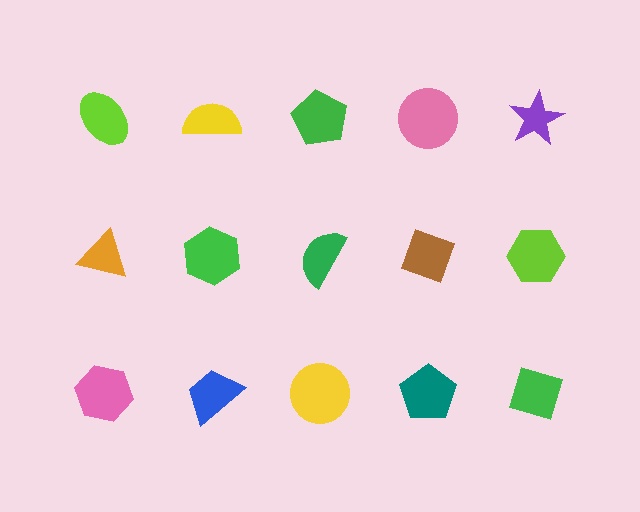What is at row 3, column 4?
A teal pentagon.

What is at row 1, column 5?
A purple star.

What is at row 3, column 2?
A blue trapezoid.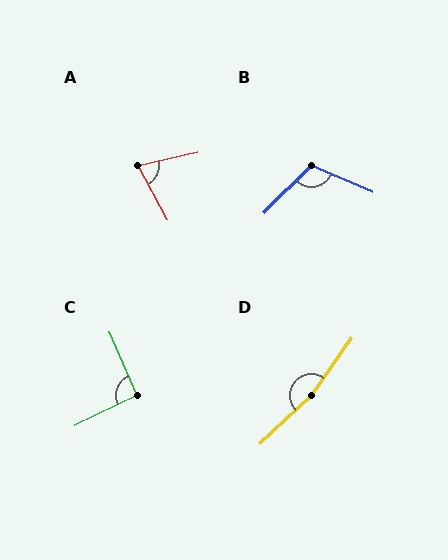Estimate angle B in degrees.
Approximately 112 degrees.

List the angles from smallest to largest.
A (74°), C (93°), B (112°), D (168°).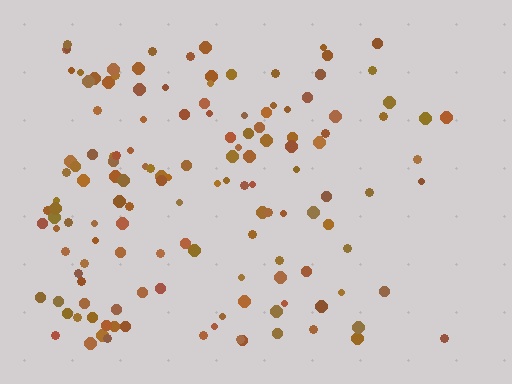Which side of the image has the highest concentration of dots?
The left.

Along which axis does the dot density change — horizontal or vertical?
Horizontal.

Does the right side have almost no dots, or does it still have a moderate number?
Still a moderate number, just noticeably fewer than the left.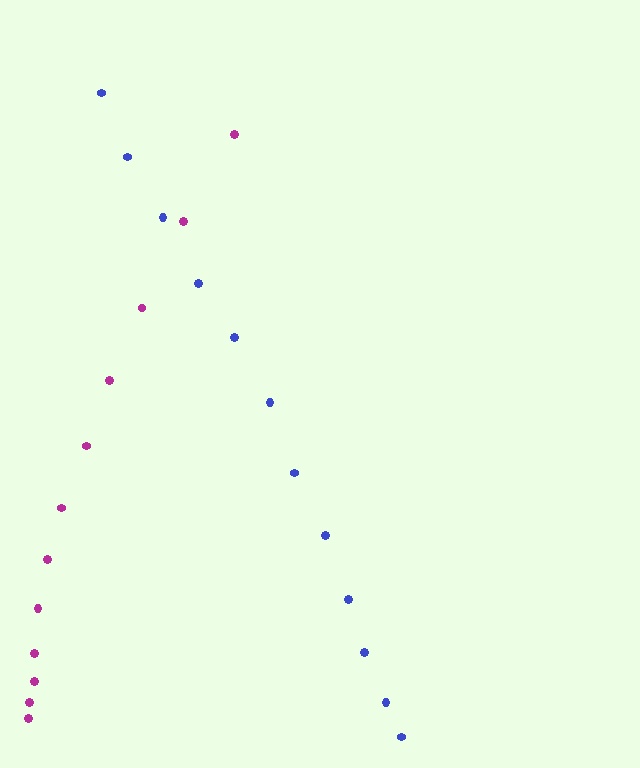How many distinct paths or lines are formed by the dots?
There are 2 distinct paths.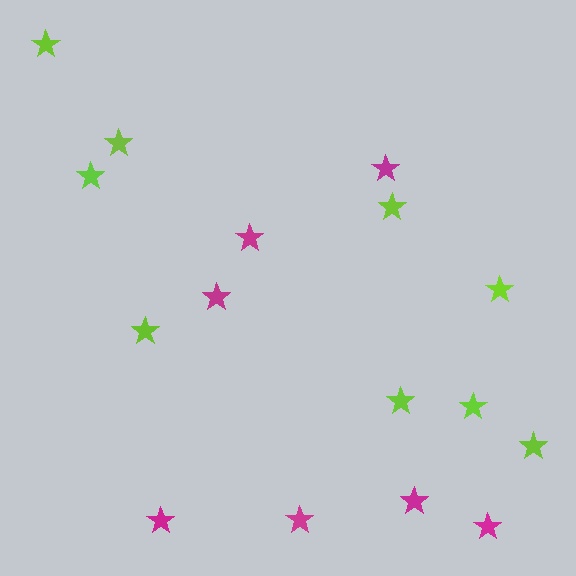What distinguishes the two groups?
There are 2 groups: one group of lime stars (9) and one group of magenta stars (7).